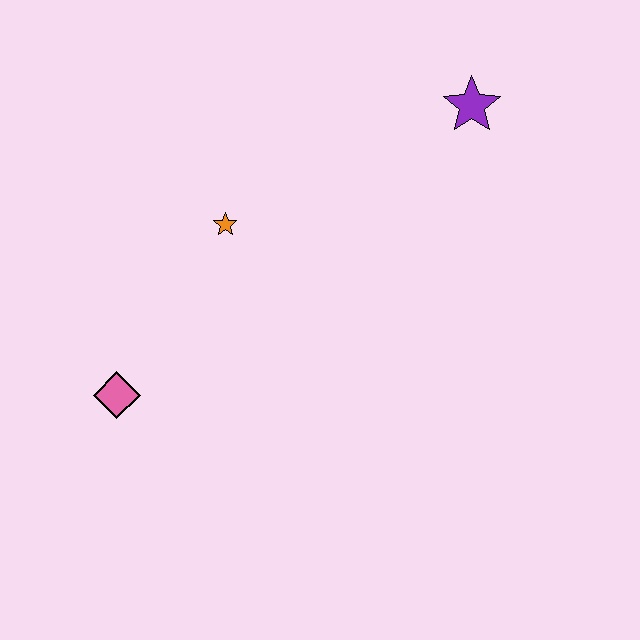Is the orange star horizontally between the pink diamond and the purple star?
Yes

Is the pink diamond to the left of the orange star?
Yes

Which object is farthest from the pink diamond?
The purple star is farthest from the pink diamond.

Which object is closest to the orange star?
The pink diamond is closest to the orange star.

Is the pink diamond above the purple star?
No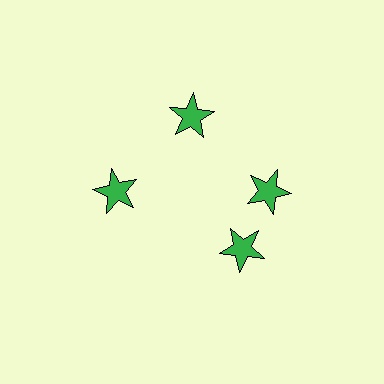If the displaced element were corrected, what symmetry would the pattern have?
It would have 4-fold rotational symmetry — the pattern would map onto itself every 90 degrees.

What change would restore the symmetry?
The symmetry would be restored by rotating it back into even spacing with its neighbors so that all 4 stars sit at equal angles and equal distance from the center.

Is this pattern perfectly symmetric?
No. The 4 green stars are arranged in a ring, but one element near the 6 o'clock position is rotated out of alignment along the ring, breaking the 4-fold rotational symmetry.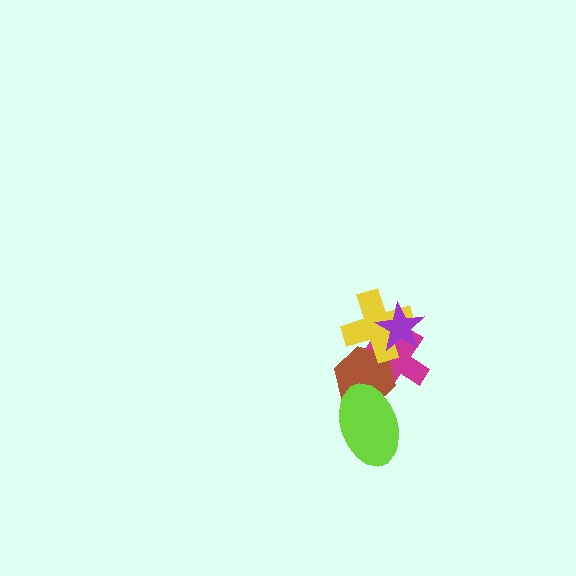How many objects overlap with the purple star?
2 objects overlap with the purple star.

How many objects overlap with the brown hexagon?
3 objects overlap with the brown hexagon.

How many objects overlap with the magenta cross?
3 objects overlap with the magenta cross.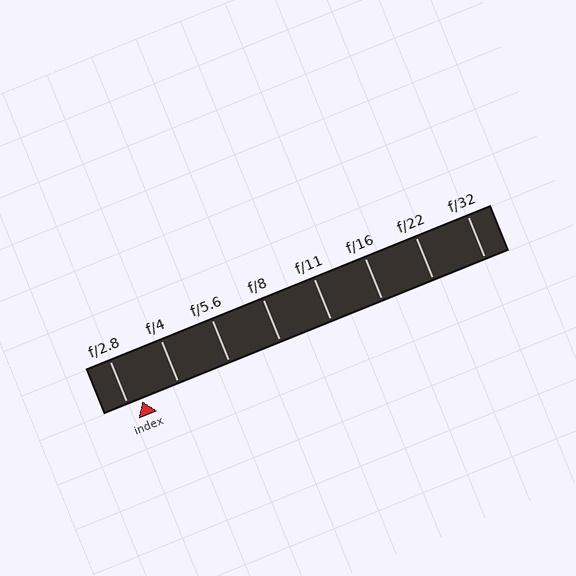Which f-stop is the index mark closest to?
The index mark is closest to f/2.8.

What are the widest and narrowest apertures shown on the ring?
The widest aperture shown is f/2.8 and the narrowest is f/32.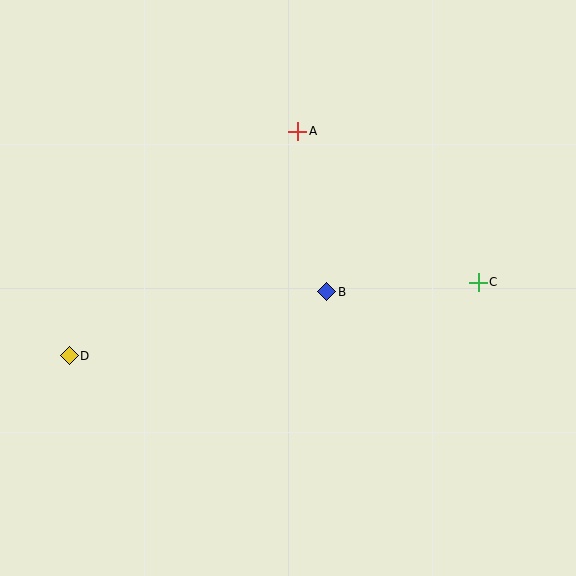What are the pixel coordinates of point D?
Point D is at (69, 356).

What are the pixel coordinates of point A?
Point A is at (298, 131).